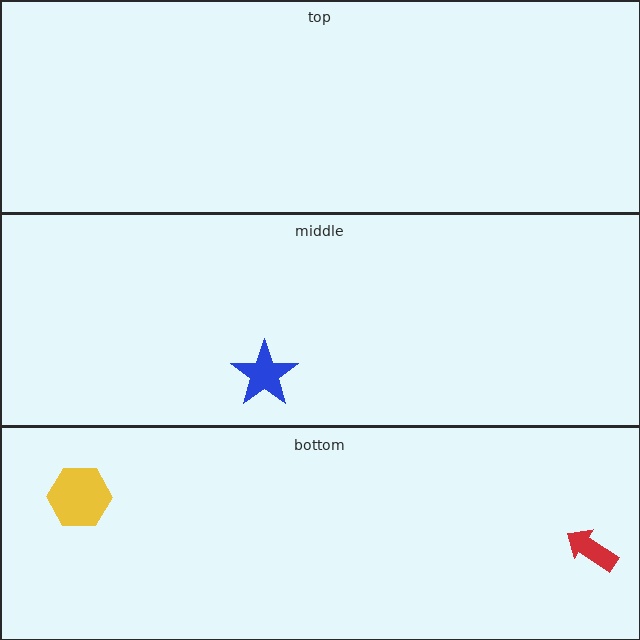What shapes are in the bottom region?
The yellow hexagon, the red arrow.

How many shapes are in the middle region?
1.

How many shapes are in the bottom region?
2.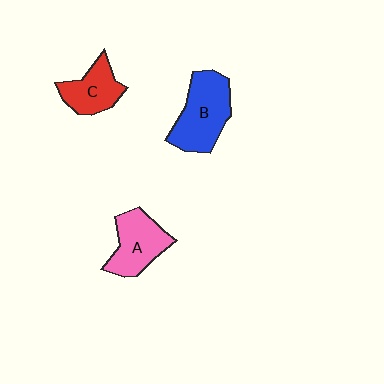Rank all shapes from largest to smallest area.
From largest to smallest: B (blue), A (pink), C (red).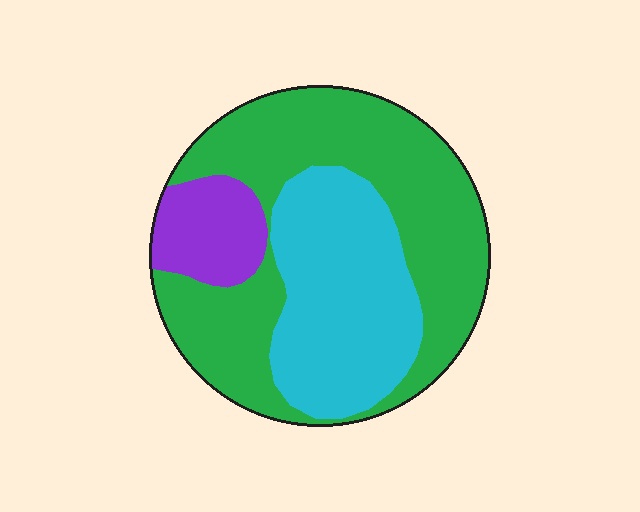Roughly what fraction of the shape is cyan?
Cyan covers around 35% of the shape.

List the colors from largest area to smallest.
From largest to smallest: green, cyan, purple.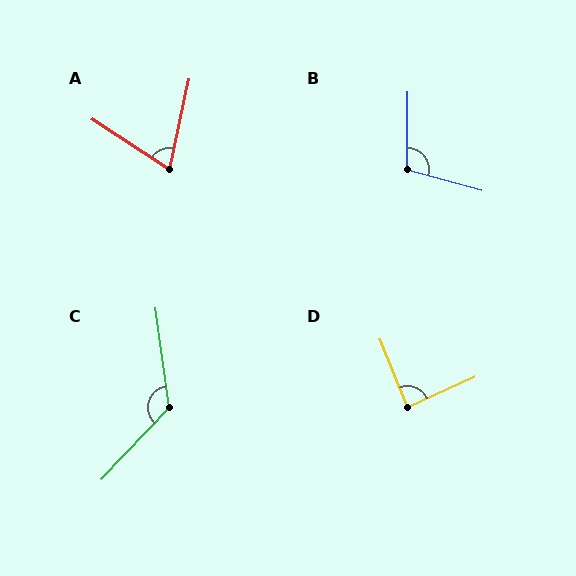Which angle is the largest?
C, at approximately 129 degrees.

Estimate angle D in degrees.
Approximately 88 degrees.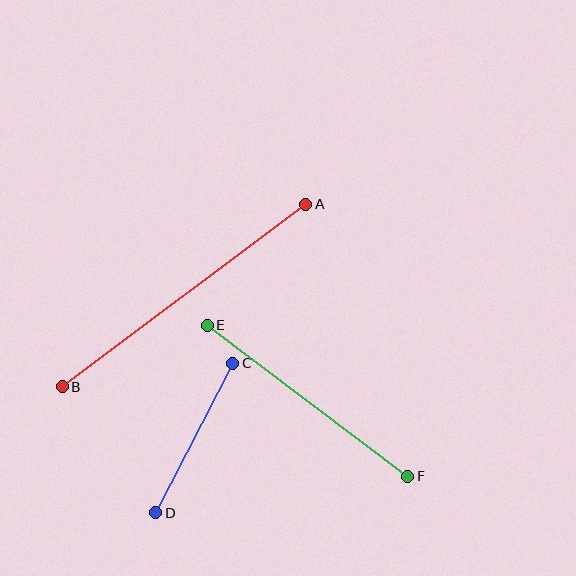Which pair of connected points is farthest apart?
Points A and B are farthest apart.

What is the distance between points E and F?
The distance is approximately 251 pixels.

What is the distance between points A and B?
The distance is approximately 304 pixels.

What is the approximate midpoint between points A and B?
The midpoint is at approximately (184, 296) pixels.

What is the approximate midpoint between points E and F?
The midpoint is at approximately (308, 401) pixels.